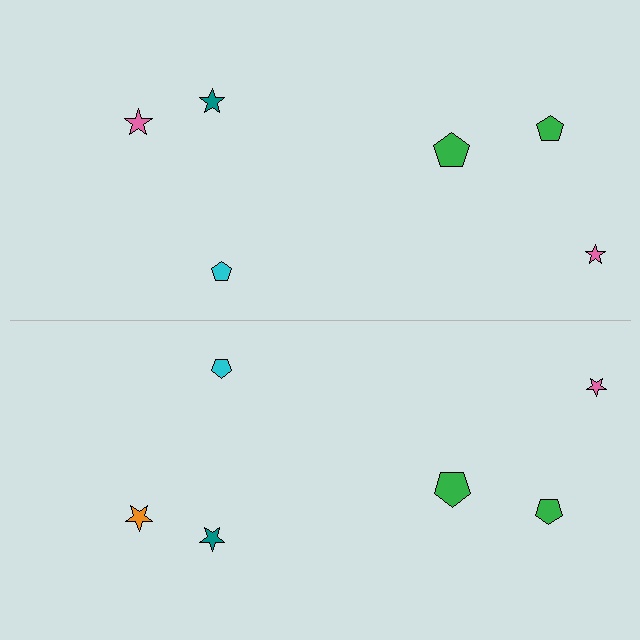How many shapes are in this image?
There are 12 shapes in this image.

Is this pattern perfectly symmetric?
No, the pattern is not perfectly symmetric. The orange star on the bottom side breaks the symmetry — its mirror counterpart is pink.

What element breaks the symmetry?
The orange star on the bottom side breaks the symmetry — its mirror counterpart is pink.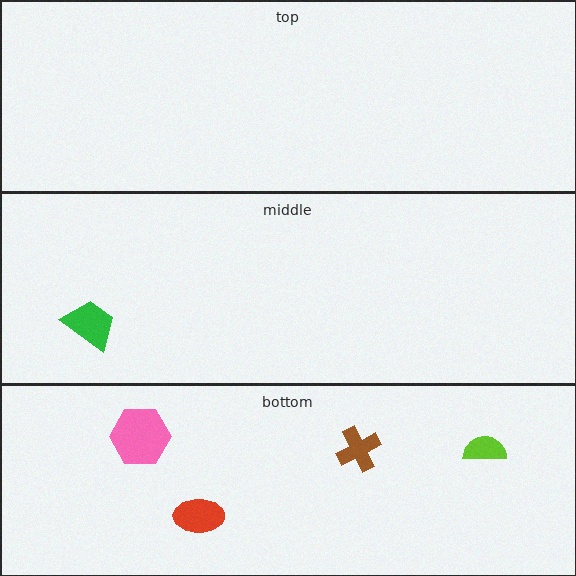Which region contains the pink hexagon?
The bottom region.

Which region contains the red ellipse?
The bottom region.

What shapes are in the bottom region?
The brown cross, the red ellipse, the pink hexagon, the lime semicircle.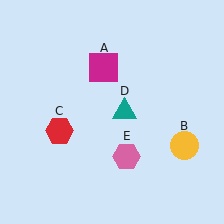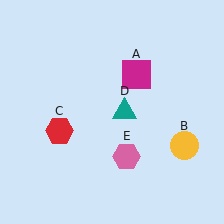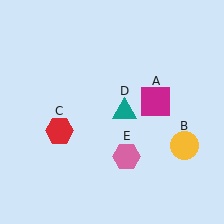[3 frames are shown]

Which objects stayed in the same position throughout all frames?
Yellow circle (object B) and red hexagon (object C) and teal triangle (object D) and pink hexagon (object E) remained stationary.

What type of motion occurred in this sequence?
The magenta square (object A) rotated clockwise around the center of the scene.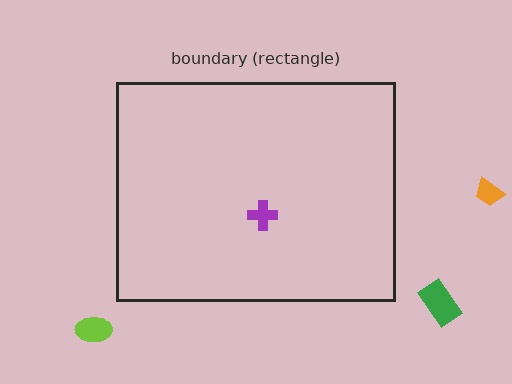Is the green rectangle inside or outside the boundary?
Outside.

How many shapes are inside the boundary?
1 inside, 3 outside.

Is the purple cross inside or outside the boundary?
Inside.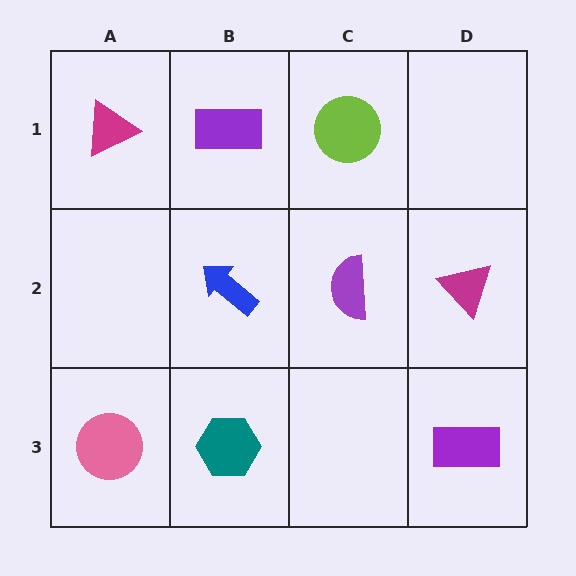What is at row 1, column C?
A lime circle.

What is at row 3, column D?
A purple rectangle.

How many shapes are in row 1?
3 shapes.